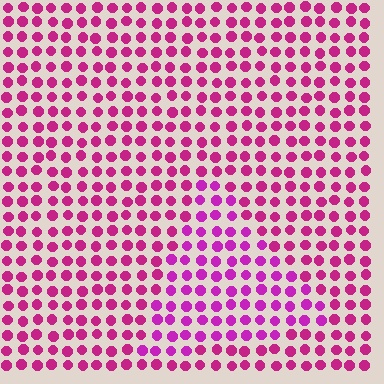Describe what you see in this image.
The image is filled with small magenta elements in a uniform arrangement. A triangle-shaped region is visible where the elements are tinted to a slightly different hue, forming a subtle color boundary.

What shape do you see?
I see a triangle.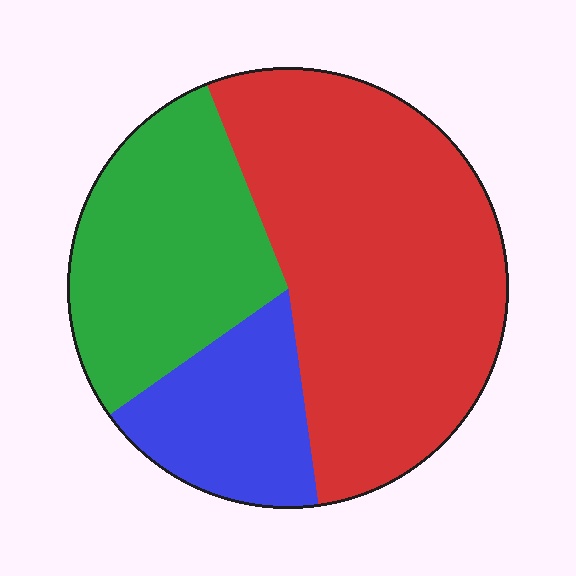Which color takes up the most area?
Red, at roughly 55%.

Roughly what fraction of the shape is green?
Green covers roughly 30% of the shape.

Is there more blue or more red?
Red.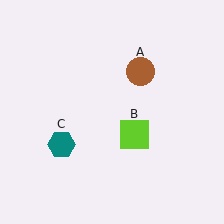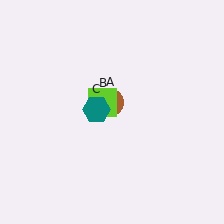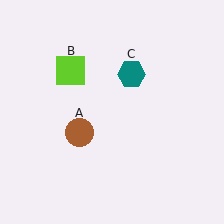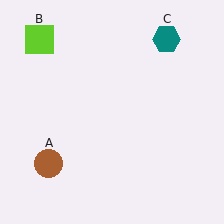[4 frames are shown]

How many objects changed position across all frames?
3 objects changed position: brown circle (object A), lime square (object B), teal hexagon (object C).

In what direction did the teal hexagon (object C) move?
The teal hexagon (object C) moved up and to the right.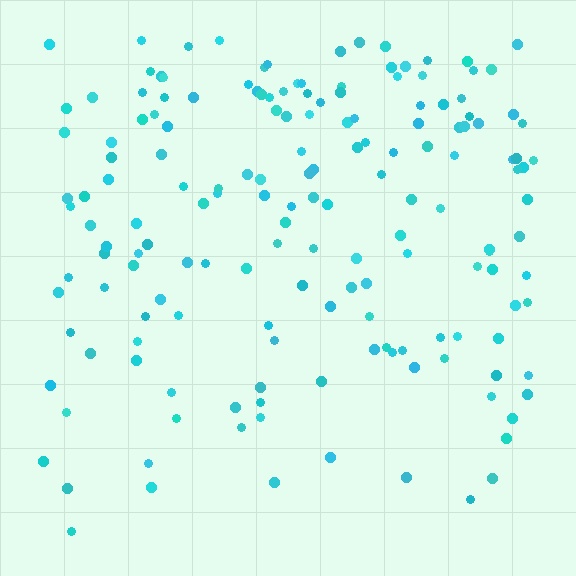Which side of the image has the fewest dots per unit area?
The bottom.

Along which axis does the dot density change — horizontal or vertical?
Vertical.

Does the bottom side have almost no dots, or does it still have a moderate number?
Still a moderate number, just noticeably fewer than the top.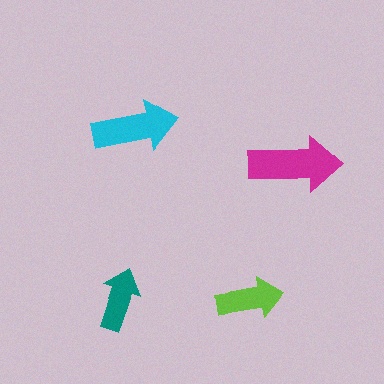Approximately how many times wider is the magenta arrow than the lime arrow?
About 1.5 times wider.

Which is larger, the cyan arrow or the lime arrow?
The cyan one.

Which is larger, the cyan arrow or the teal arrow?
The cyan one.